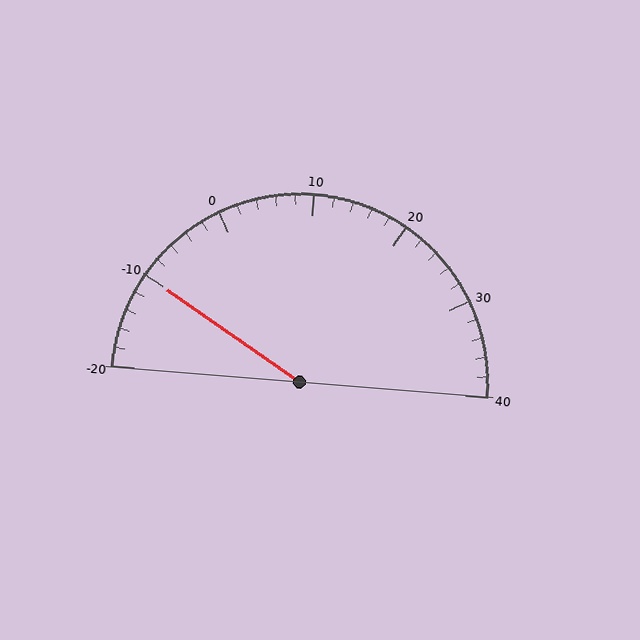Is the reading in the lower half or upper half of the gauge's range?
The reading is in the lower half of the range (-20 to 40).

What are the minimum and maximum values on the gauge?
The gauge ranges from -20 to 40.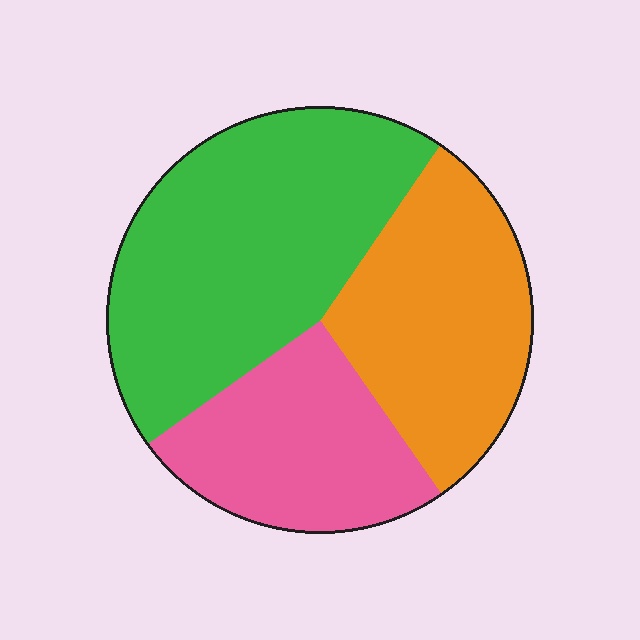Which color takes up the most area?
Green, at roughly 45%.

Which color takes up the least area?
Pink, at roughly 25%.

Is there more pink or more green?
Green.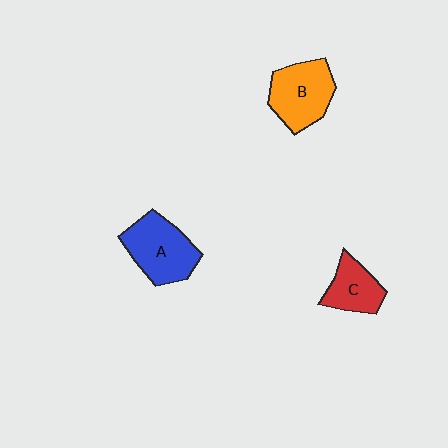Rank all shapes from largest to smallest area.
From largest to smallest: A (blue), B (orange), C (red).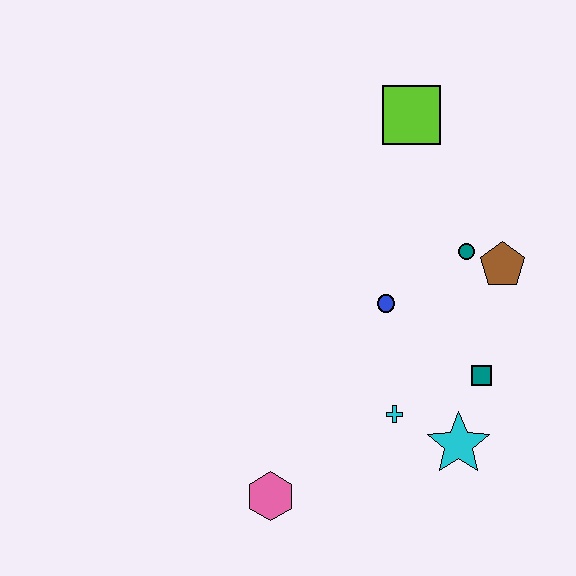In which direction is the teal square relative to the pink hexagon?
The teal square is to the right of the pink hexagon.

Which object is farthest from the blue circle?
The pink hexagon is farthest from the blue circle.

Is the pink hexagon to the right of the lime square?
No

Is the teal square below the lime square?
Yes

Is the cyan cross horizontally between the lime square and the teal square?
No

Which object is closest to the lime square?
The teal circle is closest to the lime square.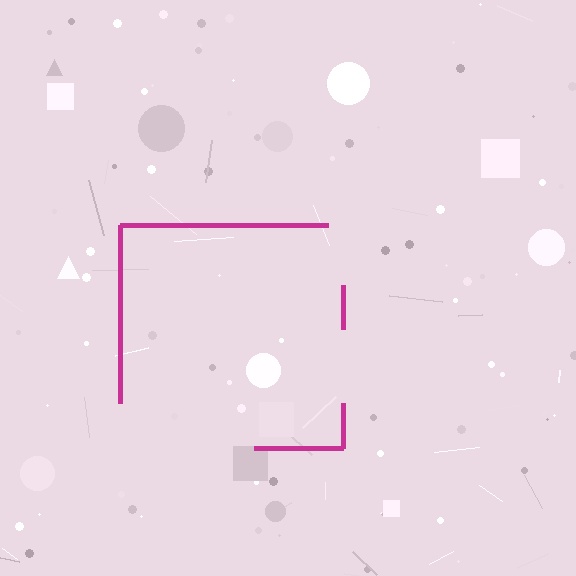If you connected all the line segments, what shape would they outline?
They would outline a square.